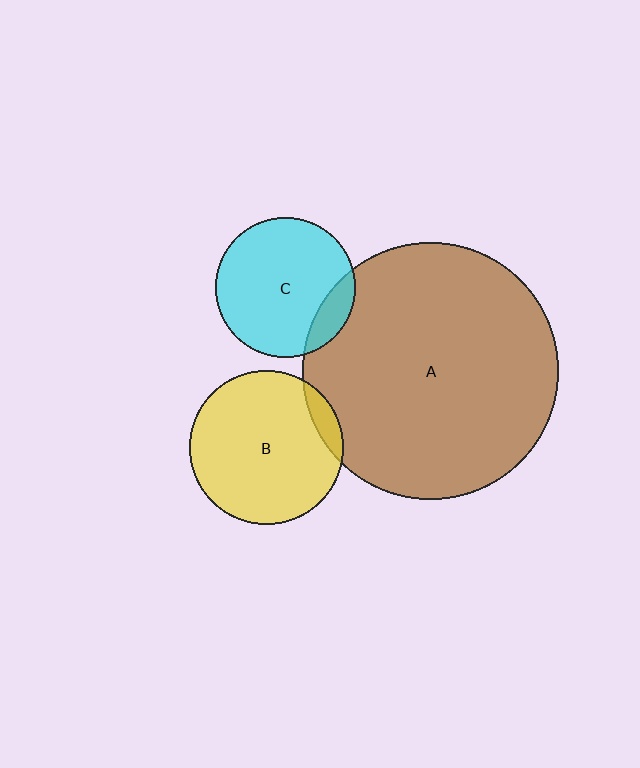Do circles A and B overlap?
Yes.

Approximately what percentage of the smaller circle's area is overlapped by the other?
Approximately 10%.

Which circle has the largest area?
Circle A (brown).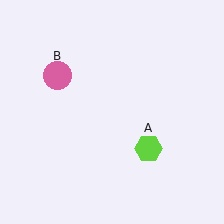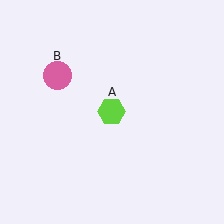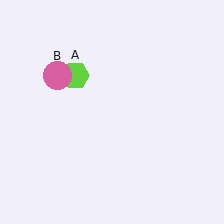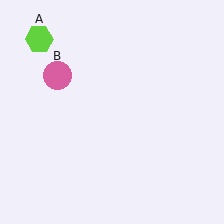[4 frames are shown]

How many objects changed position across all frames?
1 object changed position: lime hexagon (object A).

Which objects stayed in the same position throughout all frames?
Pink circle (object B) remained stationary.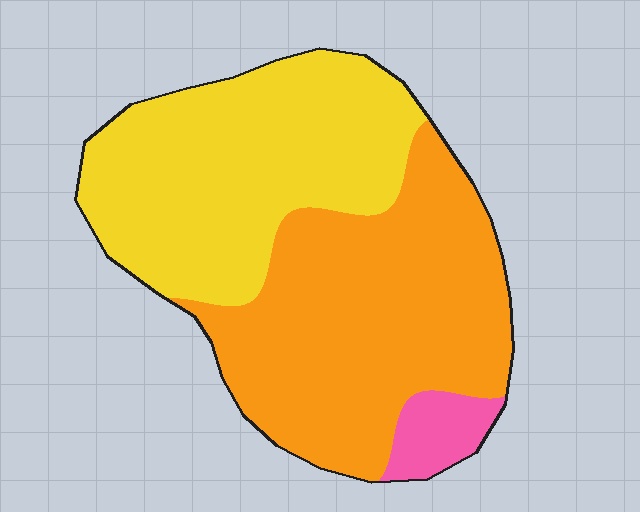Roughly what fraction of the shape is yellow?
Yellow covers roughly 45% of the shape.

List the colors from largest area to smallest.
From largest to smallest: orange, yellow, pink.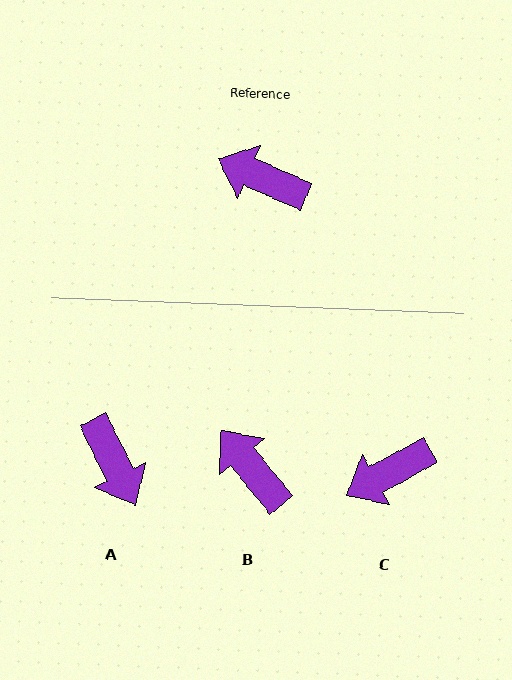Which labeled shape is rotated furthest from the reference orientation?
A, about 140 degrees away.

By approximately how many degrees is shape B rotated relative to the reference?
Approximately 28 degrees clockwise.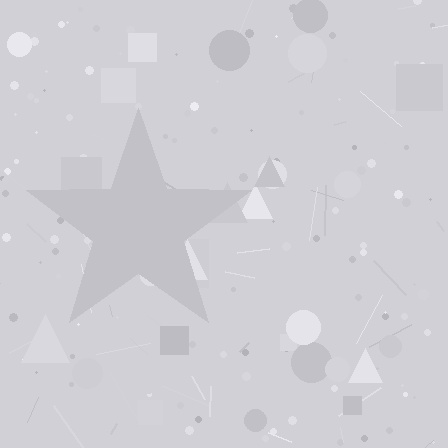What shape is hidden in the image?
A star is hidden in the image.